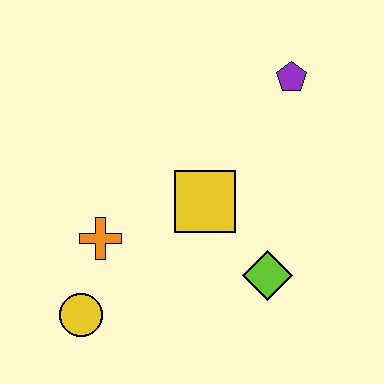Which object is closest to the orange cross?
The yellow circle is closest to the orange cross.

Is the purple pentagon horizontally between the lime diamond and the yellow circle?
No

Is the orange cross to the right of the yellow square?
No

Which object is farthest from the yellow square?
The yellow circle is farthest from the yellow square.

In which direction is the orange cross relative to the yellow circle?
The orange cross is above the yellow circle.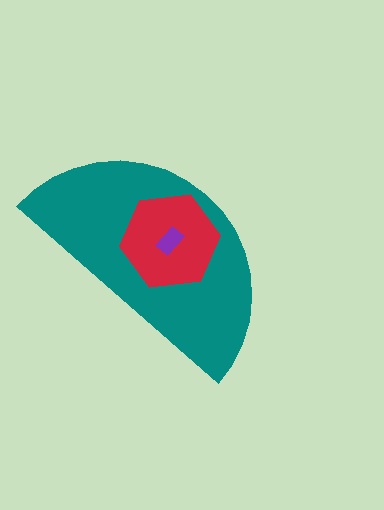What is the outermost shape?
The teal semicircle.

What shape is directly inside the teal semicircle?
The red hexagon.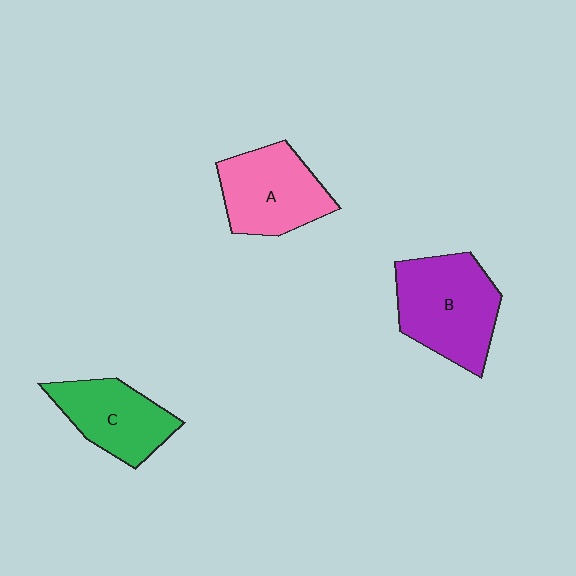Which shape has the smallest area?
Shape C (green).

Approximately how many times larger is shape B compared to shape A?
Approximately 1.2 times.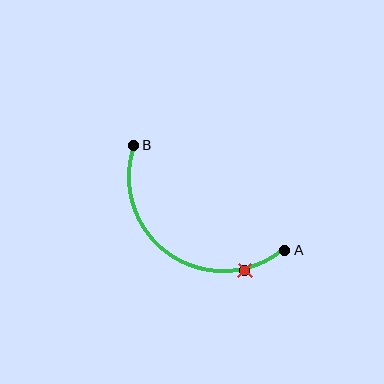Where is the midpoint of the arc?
The arc midpoint is the point on the curve farthest from the straight line joining A and B. It sits below and to the left of that line.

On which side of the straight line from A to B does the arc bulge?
The arc bulges below and to the left of the straight line connecting A and B.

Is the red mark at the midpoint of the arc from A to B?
No. The red mark lies on the arc but is closer to endpoint A. The arc midpoint would be at the point on the curve equidistant along the arc from both A and B.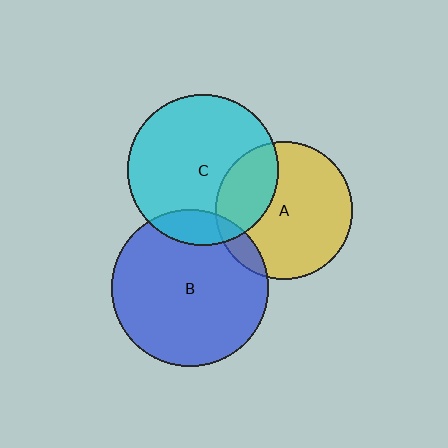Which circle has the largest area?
Circle B (blue).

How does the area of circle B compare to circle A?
Approximately 1.3 times.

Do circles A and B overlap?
Yes.